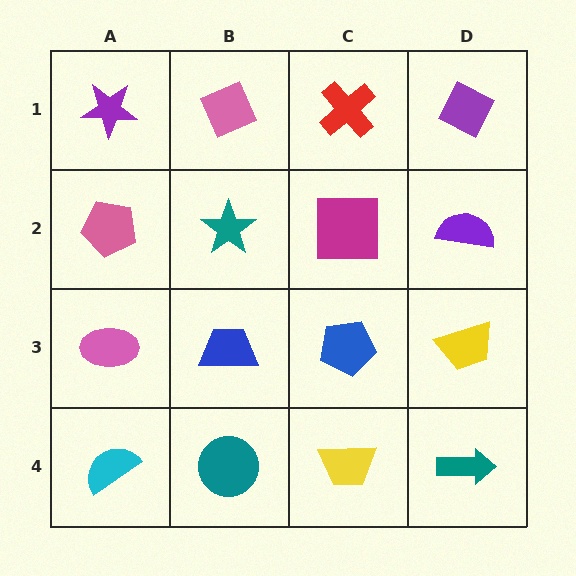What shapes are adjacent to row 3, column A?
A pink pentagon (row 2, column A), a cyan semicircle (row 4, column A), a blue trapezoid (row 3, column B).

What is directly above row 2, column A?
A purple star.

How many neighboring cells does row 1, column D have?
2.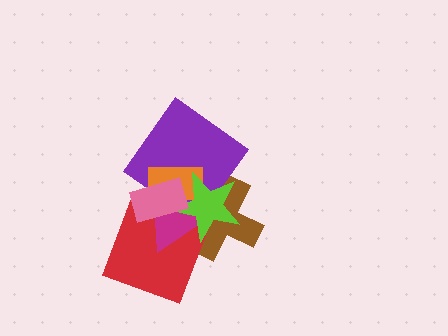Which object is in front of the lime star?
The pink rectangle is in front of the lime star.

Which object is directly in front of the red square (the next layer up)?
The magenta triangle is directly in front of the red square.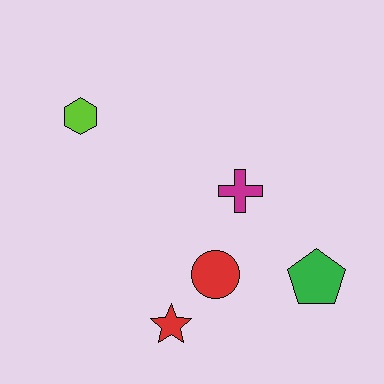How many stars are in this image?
There is 1 star.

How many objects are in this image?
There are 5 objects.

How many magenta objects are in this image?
There is 1 magenta object.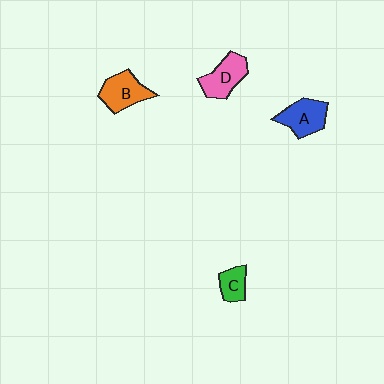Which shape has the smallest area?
Shape C (green).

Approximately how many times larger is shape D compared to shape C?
Approximately 1.7 times.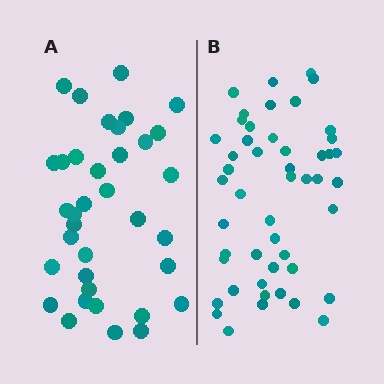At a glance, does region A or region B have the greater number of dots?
Region B (the right region) has more dots.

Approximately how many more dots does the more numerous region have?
Region B has approximately 15 more dots than region A.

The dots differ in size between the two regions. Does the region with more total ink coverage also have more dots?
No. Region A has more total ink coverage because its dots are larger, but region B actually contains more individual dots. Total area can be misleading — the number of items is what matters here.